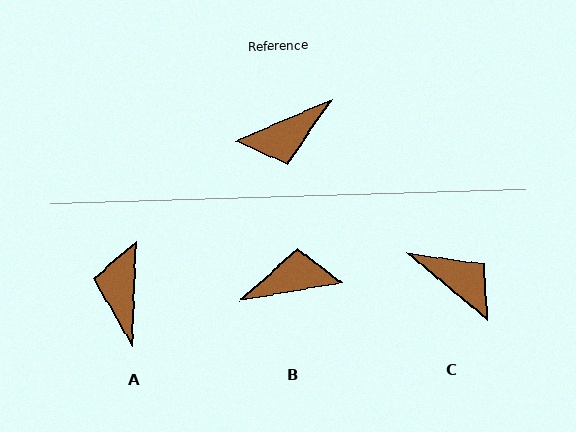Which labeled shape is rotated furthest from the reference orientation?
B, about 166 degrees away.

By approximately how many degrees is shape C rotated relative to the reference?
Approximately 117 degrees counter-clockwise.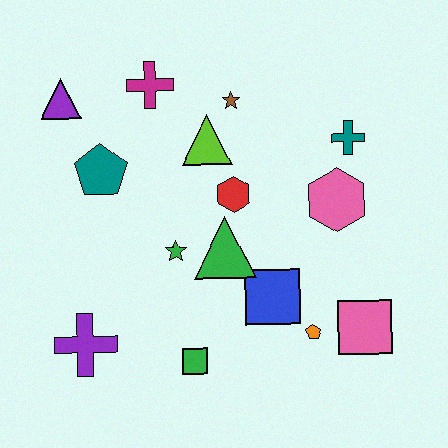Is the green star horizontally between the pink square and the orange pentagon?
No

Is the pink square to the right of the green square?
Yes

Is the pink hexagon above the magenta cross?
No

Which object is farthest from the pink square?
The purple triangle is farthest from the pink square.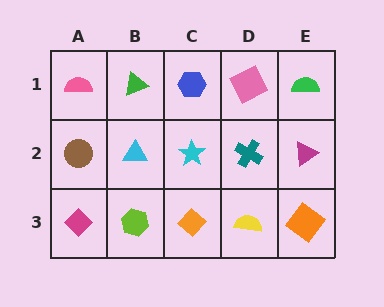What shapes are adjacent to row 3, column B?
A cyan triangle (row 2, column B), a magenta diamond (row 3, column A), an orange diamond (row 3, column C).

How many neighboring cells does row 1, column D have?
3.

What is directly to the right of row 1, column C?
A pink square.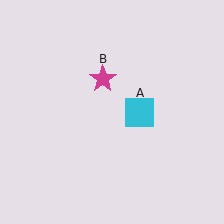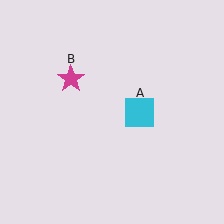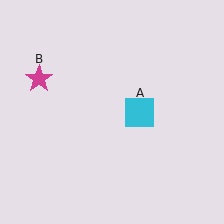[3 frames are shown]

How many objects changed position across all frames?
1 object changed position: magenta star (object B).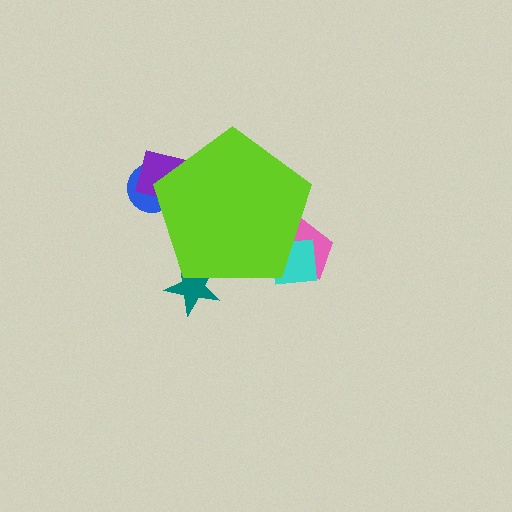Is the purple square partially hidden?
Yes, the purple square is partially hidden behind the lime pentagon.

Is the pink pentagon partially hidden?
Yes, the pink pentagon is partially hidden behind the lime pentagon.